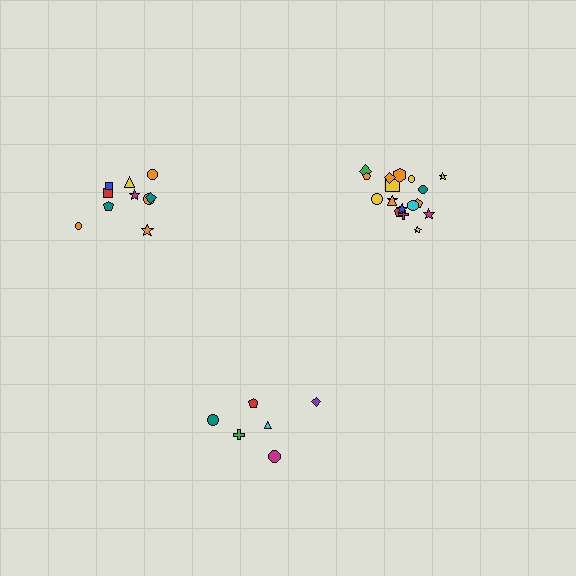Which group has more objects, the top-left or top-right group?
The top-right group.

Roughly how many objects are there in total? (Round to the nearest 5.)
Roughly 35 objects in total.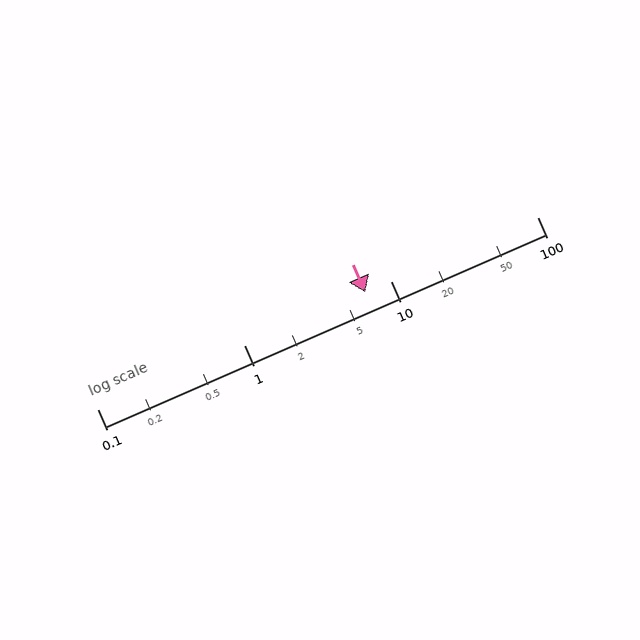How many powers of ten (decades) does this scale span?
The scale spans 3 decades, from 0.1 to 100.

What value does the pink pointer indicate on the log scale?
The pointer indicates approximately 6.7.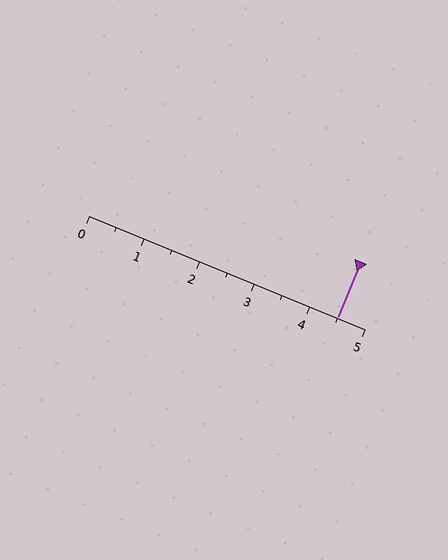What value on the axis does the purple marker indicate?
The marker indicates approximately 4.5.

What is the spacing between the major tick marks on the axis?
The major ticks are spaced 1 apart.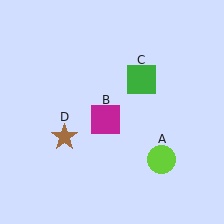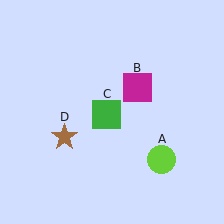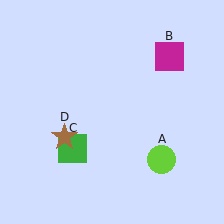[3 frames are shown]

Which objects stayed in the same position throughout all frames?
Lime circle (object A) and brown star (object D) remained stationary.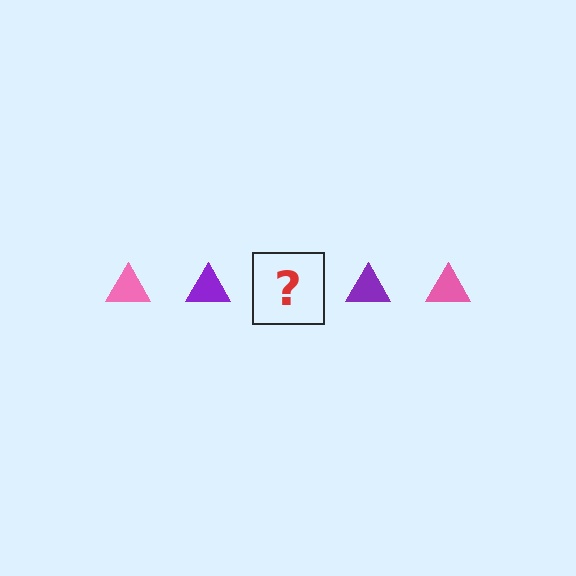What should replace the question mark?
The question mark should be replaced with a pink triangle.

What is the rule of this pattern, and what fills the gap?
The rule is that the pattern cycles through pink, purple triangles. The gap should be filled with a pink triangle.